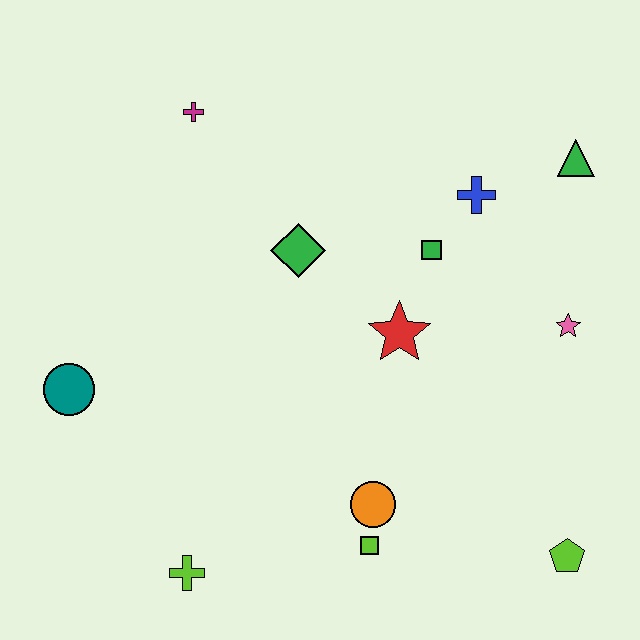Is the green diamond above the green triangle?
No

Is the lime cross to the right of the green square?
No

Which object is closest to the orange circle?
The lime square is closest to the orange circle.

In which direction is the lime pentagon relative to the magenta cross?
The lime pentagon is below the magenta cross.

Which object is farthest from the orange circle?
The magenta cross is farthest from the orange circle.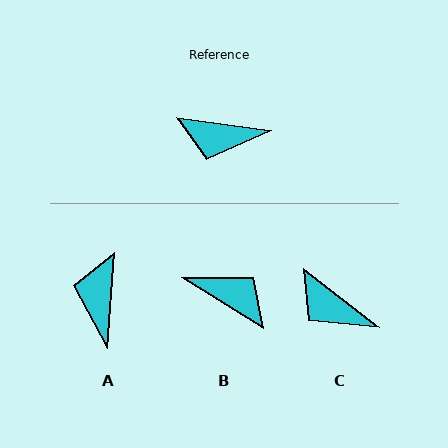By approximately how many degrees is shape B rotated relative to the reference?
Approximately 156 degrees counter-clockwise.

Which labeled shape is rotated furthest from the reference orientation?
B, about 156 degrees away.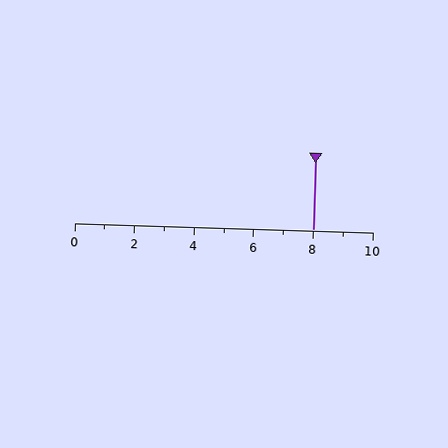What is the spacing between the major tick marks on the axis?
The major ticks are spaced 2 apart.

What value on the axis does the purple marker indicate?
The marker indicates approximately 8.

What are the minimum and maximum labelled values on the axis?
The axis runs from 0 to 10.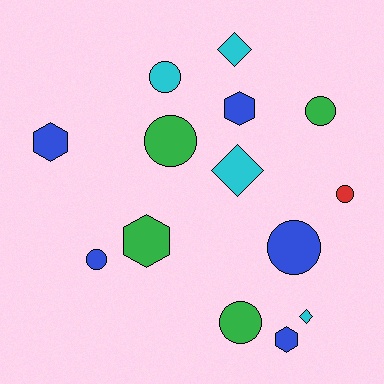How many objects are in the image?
There are 14 objects.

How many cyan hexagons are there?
There are no cyan hexagons.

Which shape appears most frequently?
Circle, with 7 objects.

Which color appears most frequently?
Blue, with 5 objects.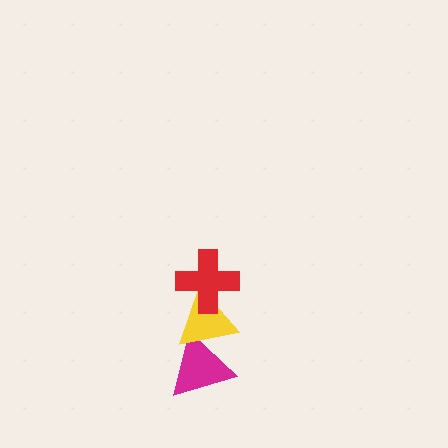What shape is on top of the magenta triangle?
The yellow triangle is on top of the magenta triangle.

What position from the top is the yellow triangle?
The yellow triangle is 2nd from the top.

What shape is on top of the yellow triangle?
The red cross is on top of the yellow triangle.